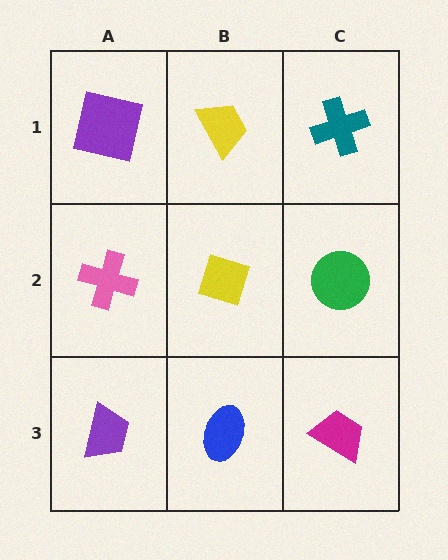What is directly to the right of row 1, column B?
A teal cross.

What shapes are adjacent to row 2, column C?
A teal cross (row 1, column C), a magenta trapezoid (row 3, column C), a yellow diamond (row 2, column B).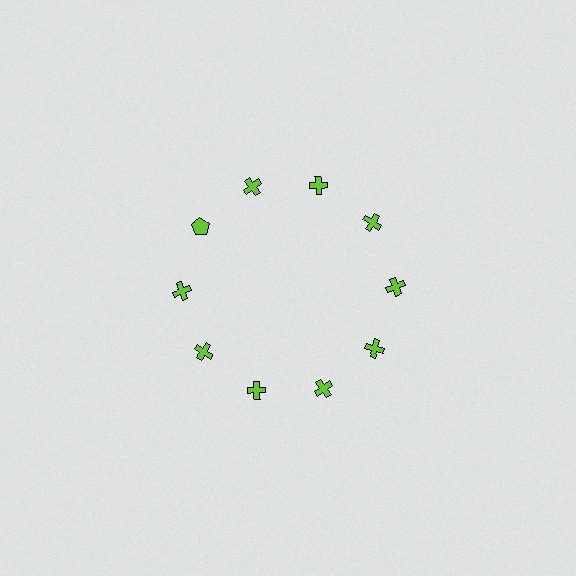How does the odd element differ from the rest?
It has a different shape: pentagon instead of cross.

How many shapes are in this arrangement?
There are 10 shapes arranged in a ring pattern.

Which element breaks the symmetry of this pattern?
The lime pentagon at roughly the 10 o'clock position breaks the symmetry. All other shapes are lime crosses.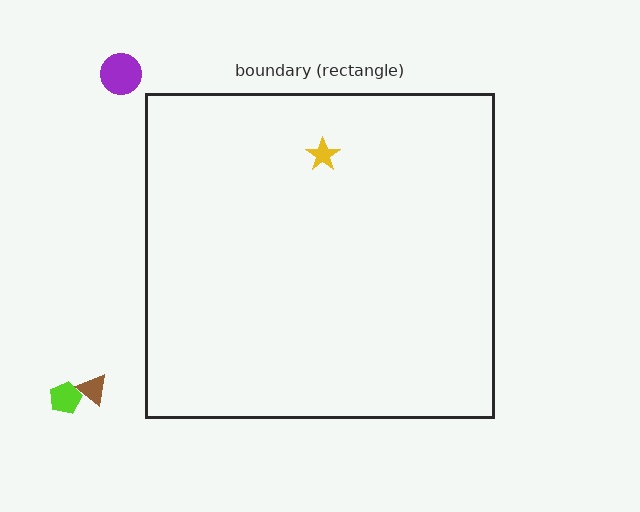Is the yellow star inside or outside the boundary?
Inside.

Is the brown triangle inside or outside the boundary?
Outside.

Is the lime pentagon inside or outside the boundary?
Outside.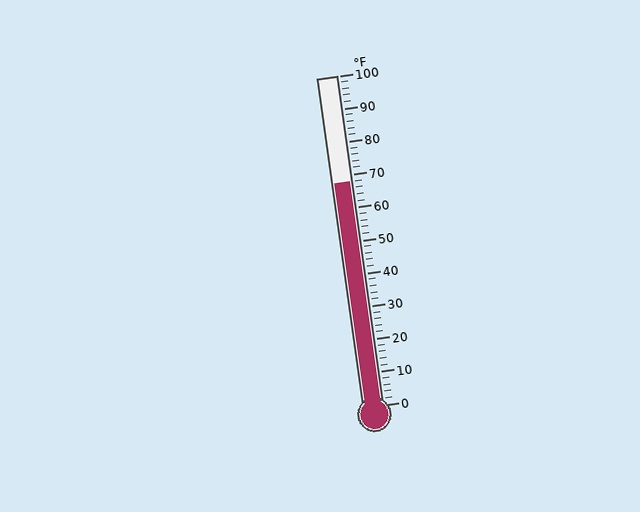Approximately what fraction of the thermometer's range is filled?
The thermometer is filled to approximately 70% of its range.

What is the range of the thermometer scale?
The thermometer scale ranges from 0°F to 100°F.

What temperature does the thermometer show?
The thermometer shows approximately 68°F.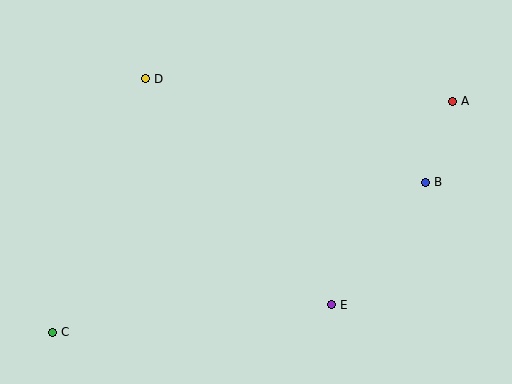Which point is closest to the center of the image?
Point E at (331, 305) is closest to the center.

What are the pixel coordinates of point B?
Point B is at (425, 182).